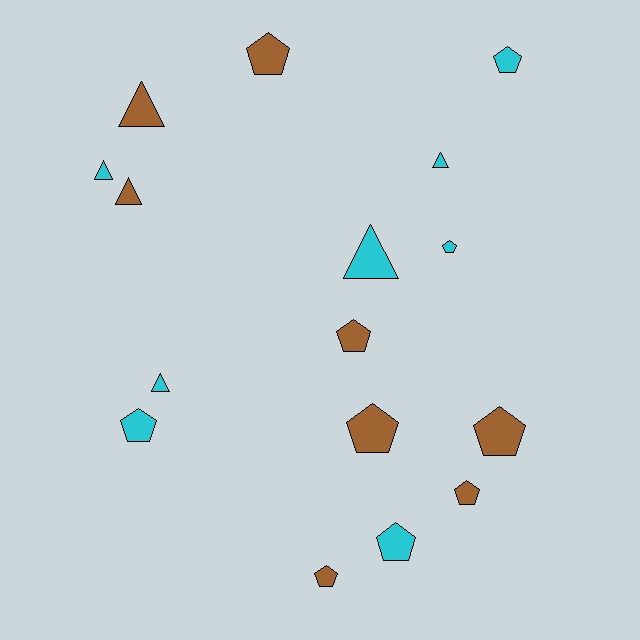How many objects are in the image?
There are 16 objects.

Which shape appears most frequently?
Pentagon, with 10 objects.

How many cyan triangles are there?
There are 4 cyan triangles.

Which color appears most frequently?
Cyan, with 8 objects.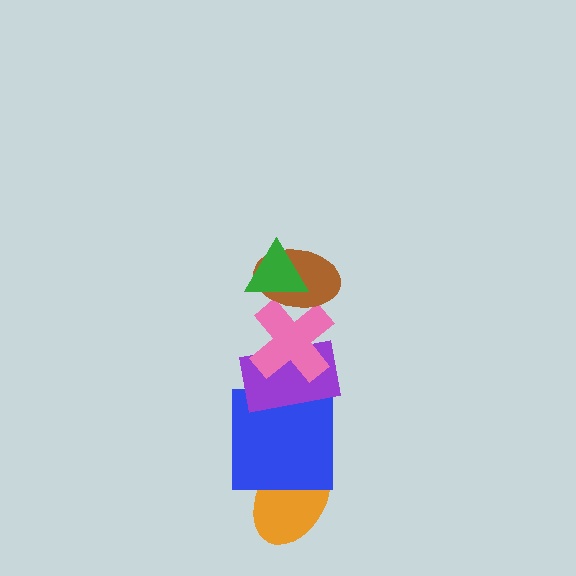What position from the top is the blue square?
The blue square is 5th from the top.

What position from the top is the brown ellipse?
The brown ellipse is 2nd from the top.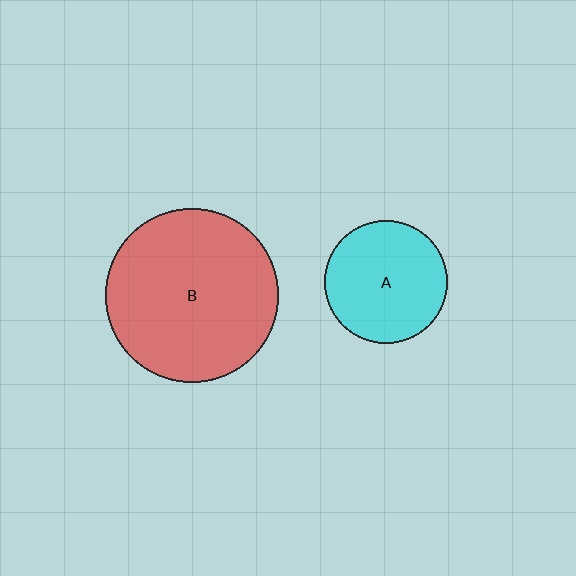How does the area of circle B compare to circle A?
Approximately 2.0 times.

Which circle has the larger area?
Circle B (red).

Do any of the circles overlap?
No, none of the circles overlap.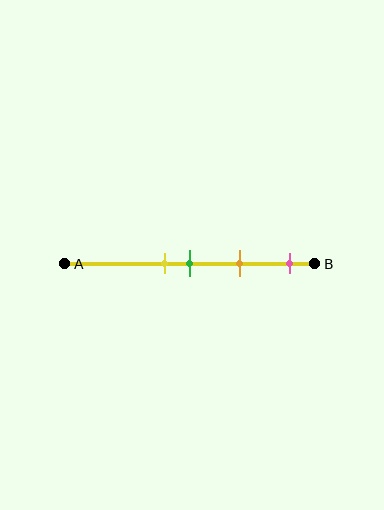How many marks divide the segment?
There are 4 marks dividing the segment.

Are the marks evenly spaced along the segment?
No, the marks are not evenly spaced.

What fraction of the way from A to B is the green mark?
The green mark is approximately 50% (0.5) of the way from A to B.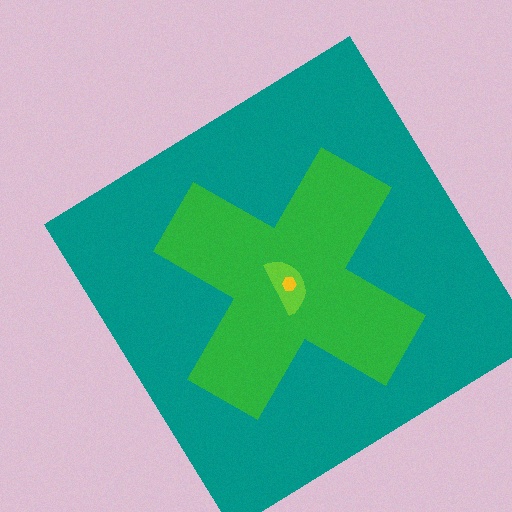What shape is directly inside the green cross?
The lime semicircle.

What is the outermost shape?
The teal diamond.